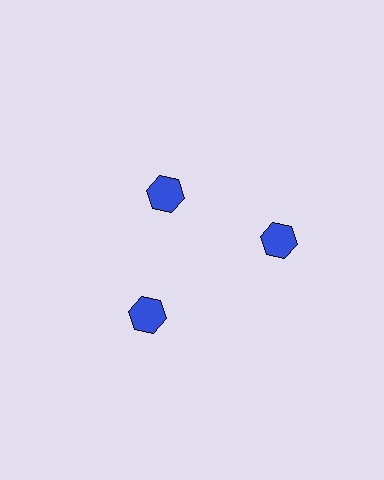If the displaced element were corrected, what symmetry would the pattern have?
It would have 3-fold rotational symmetry — the pattern would map onto itself every 120 degrees.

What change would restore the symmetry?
The symmetry would be restored by moving it outward, back onto the ring so that all 3 hexagons sit at equal angles and equal distance from the center.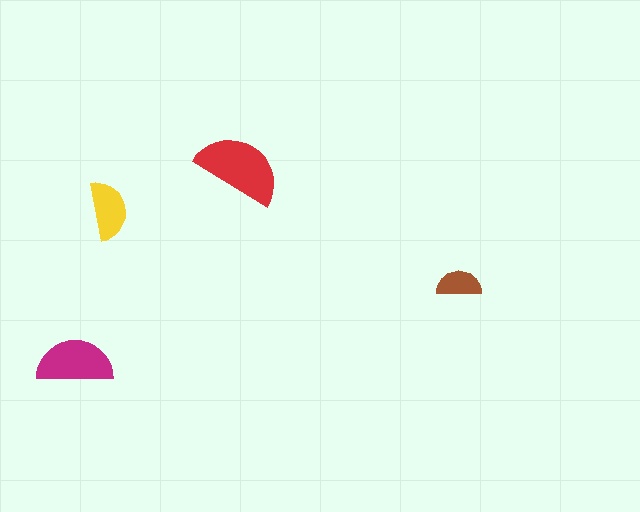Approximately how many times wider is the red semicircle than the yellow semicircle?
About 1.5 times wider.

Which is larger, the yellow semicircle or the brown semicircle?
The yellow one.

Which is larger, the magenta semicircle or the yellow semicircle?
The magenta one.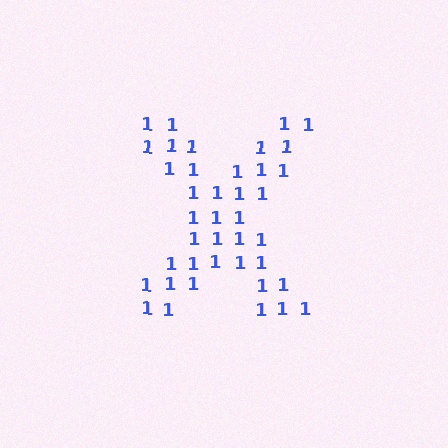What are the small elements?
The small elements are digit 1's.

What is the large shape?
The large shape is the letter X.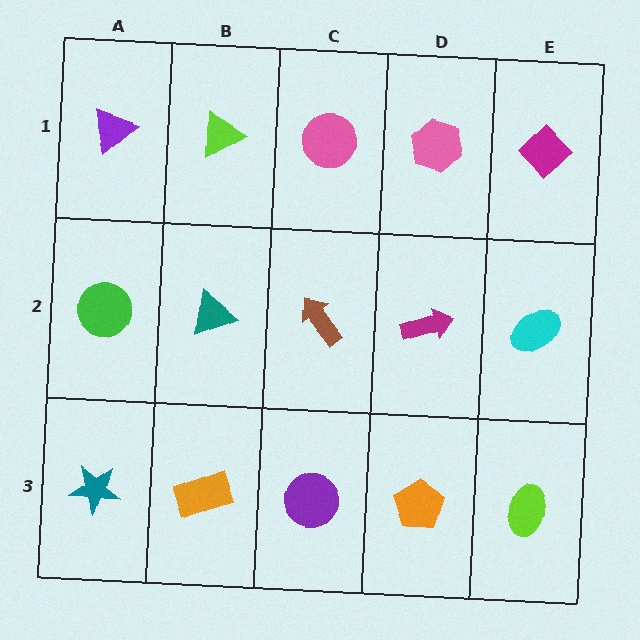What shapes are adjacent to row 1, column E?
A cyan ellipse (row 2, column E), a pink hexagon (row 1, column D).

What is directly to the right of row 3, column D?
A lime ellipse.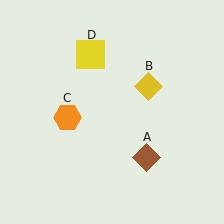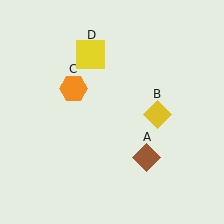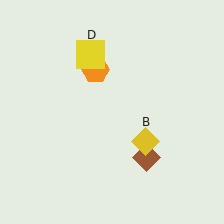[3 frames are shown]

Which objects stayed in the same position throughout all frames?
Brown diamond (object A) and yellow square (object D) remained stationary.